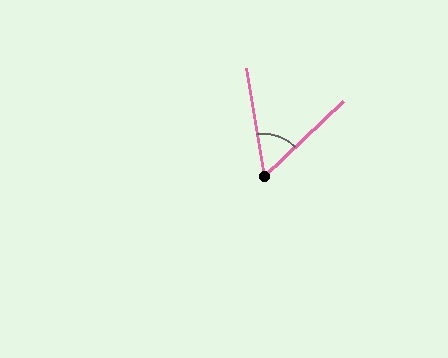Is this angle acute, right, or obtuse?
It is acute.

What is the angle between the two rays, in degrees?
Approximately 56 degrees.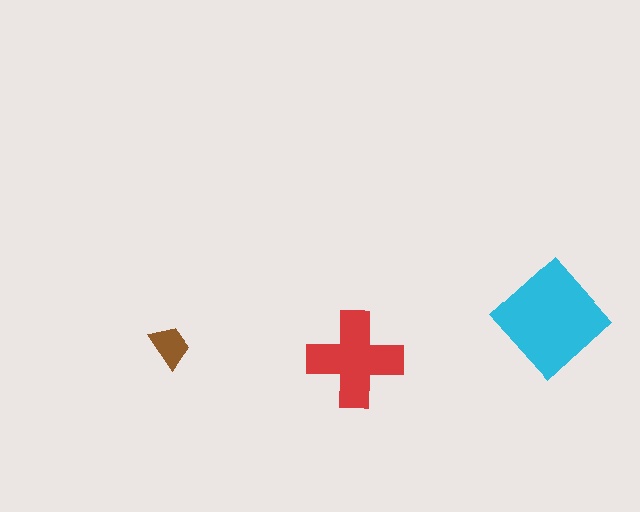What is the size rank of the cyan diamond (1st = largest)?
1st.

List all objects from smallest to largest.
The brown trapezoid, the red cross, the cyan diamond.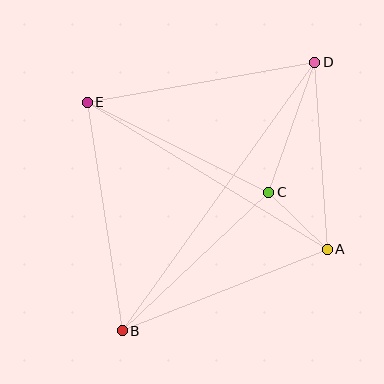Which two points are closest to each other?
Points A and C are closest to each other.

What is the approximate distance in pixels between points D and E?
The distance between D and E is approximately 231 pixels.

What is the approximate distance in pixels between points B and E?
The distance between B and E is approximately 231 pixels.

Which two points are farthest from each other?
Points B and D are farthest from each other.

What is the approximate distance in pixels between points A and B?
The distance between A and B is approximately 221 pixels.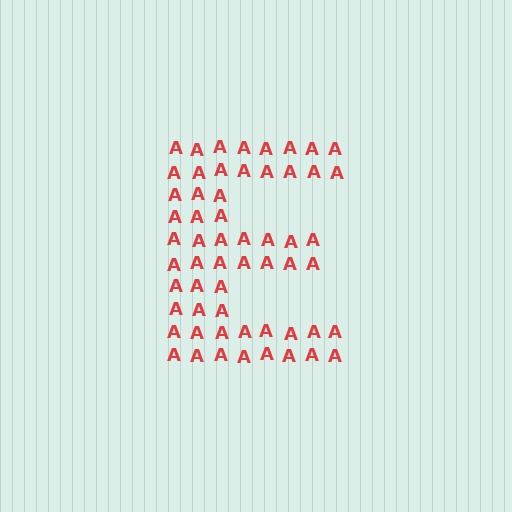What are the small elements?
The small elements are letter A's.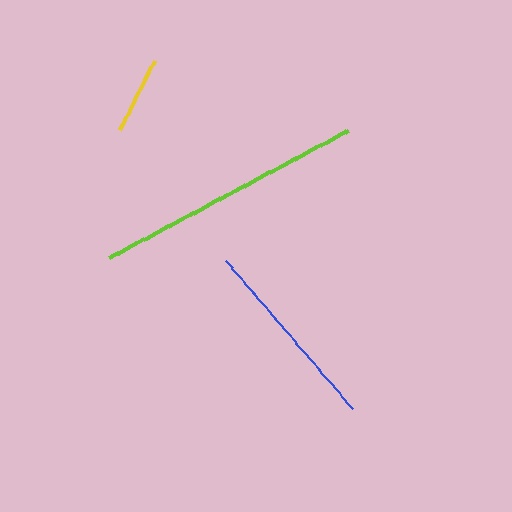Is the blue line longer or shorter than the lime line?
The lime line is longer than the blue line.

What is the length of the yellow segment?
The yellow segment is approximately 78 pixels long.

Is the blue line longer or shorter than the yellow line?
The blue line is longer than the yellow line.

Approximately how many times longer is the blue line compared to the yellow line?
The blue line is approximately 2.5 times the length of the yellow line.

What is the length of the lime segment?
The lime segment is approximately 271 pixels long.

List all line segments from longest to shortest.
From longest to shortest: lime, blue, yellow.